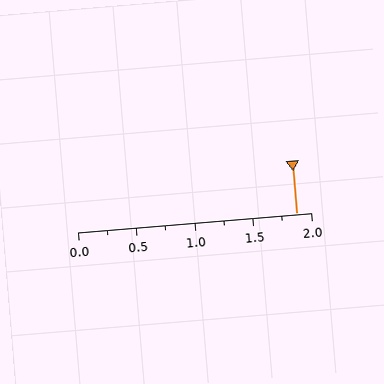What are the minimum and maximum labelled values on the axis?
The axis runs from 0.0 to 2.0.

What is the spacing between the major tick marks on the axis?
The major ticks are spaced 0.5 apart.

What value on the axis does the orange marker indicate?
The marker indicates approximately 1.88.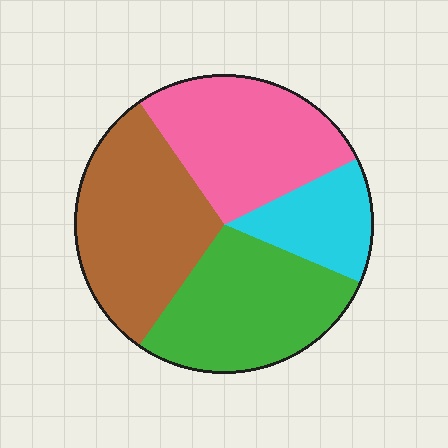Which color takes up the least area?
Cyan, at roughly 15%.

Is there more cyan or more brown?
Brown.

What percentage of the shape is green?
Green covers about 30% of the shape.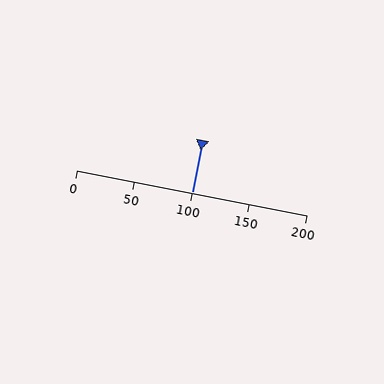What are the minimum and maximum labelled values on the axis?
The axis runs from 0 to 200.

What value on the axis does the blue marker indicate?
The marker indicates approximately 100.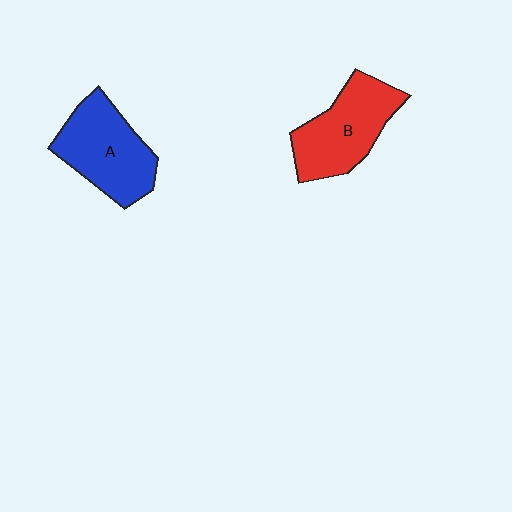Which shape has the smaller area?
Shape B (red).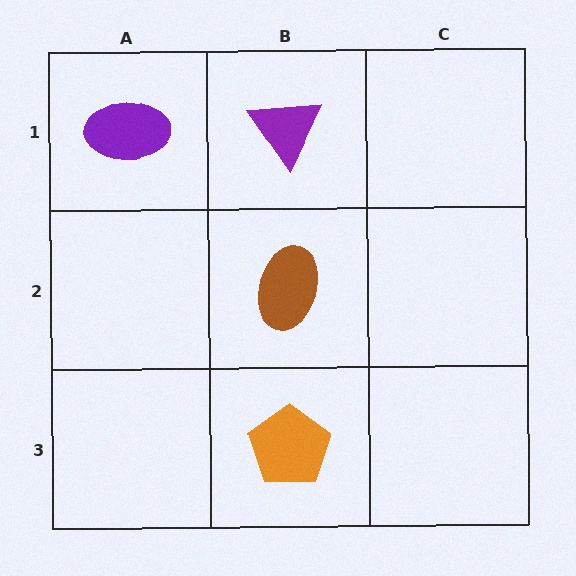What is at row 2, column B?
A brown ellipse.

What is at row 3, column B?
An orange pentagon.